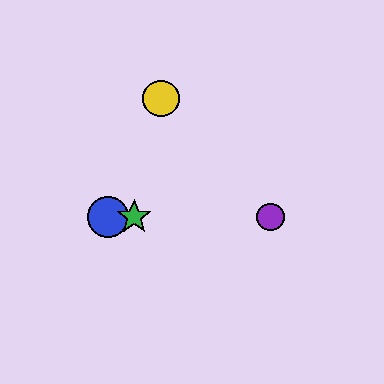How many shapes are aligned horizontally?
4 shapes (the red star, the blue circle, the green star, the purple circle) are aligned horizontally.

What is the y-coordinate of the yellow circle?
The yellow circle is at y≈98.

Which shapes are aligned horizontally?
The red star, the blue circle, the green star, the purple circle are aligned horizontally.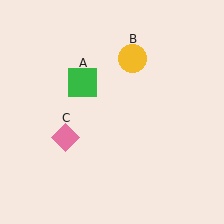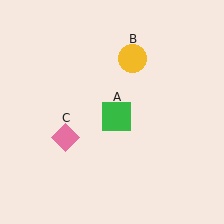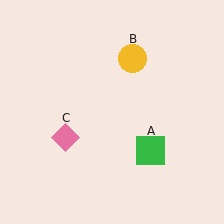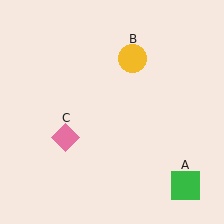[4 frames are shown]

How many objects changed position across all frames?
1 object changed position: green square (object A).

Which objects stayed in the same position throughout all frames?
Yellow circle (object B) and pink diamond (object C) remained stationary.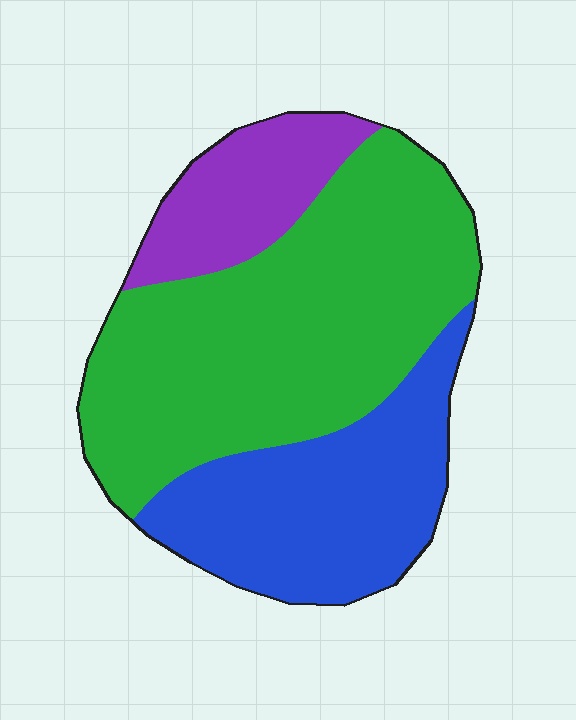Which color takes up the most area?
Green, at roughly 55%.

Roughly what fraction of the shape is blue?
Blue covers 31% of the shape.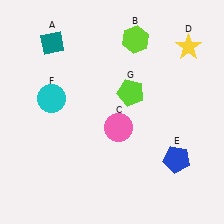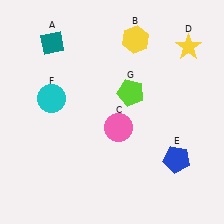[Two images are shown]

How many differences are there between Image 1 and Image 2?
There is 1 difference between the two images.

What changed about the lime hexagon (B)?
In Image 1, B is lime. In Image 2, it changed to yellow.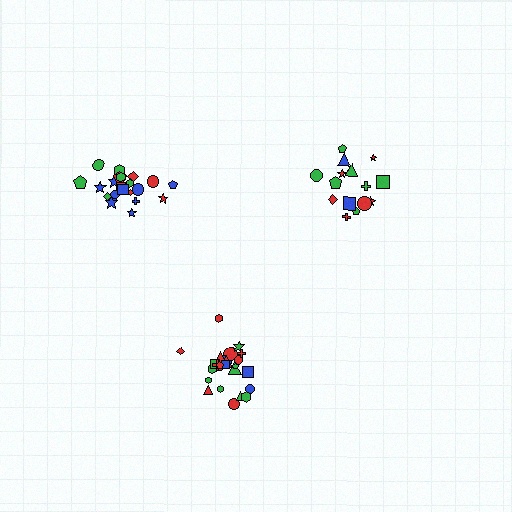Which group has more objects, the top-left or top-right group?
The top-left group.